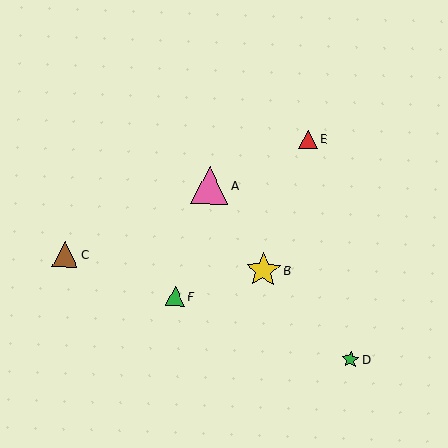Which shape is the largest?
The pink triangle (labeled A) is the largest.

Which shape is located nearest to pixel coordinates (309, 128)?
The red triangle (labeled E) at (308, 139) is nearest to that location.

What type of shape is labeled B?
Shape B is a yellow star.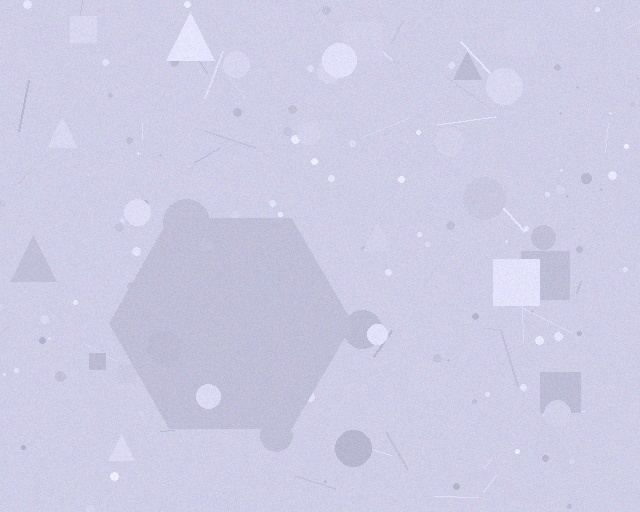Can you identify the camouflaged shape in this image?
The camouflaged shape is a hexagon.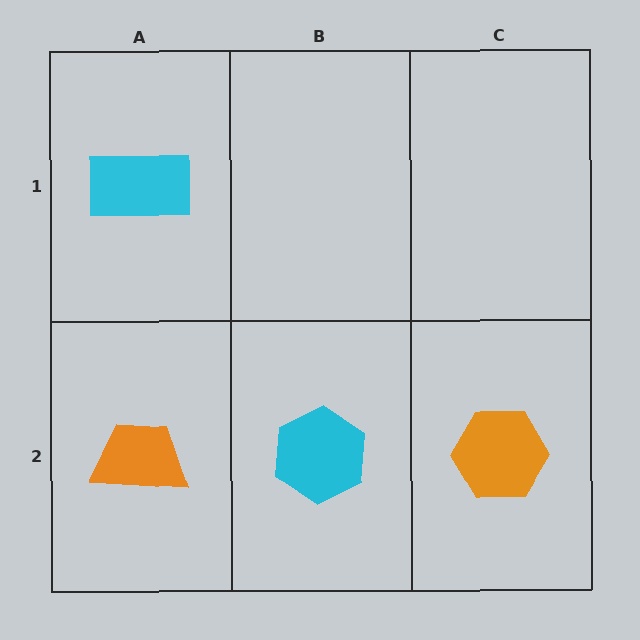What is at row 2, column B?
A cyan hexagon.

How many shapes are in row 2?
3 shapes.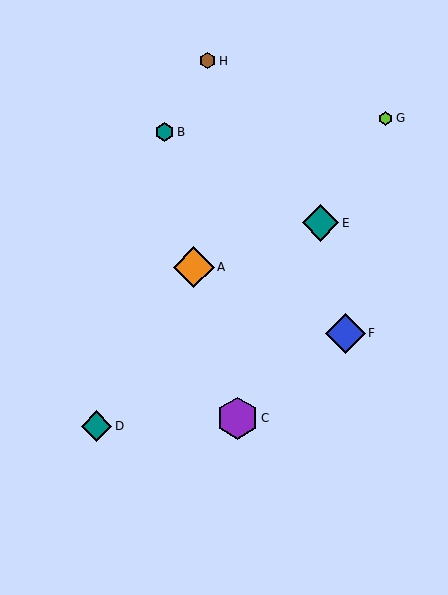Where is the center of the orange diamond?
The center of the orange diamond is at (194, 267).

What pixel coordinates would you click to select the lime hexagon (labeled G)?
Click at (386, 118) to select the lime hexagon G.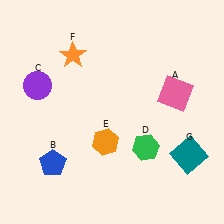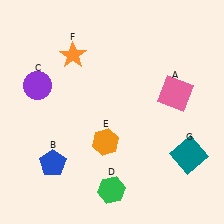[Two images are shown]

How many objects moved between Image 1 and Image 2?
1 object moved between the two images.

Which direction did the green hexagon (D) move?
The green hexagon (D) moved down.